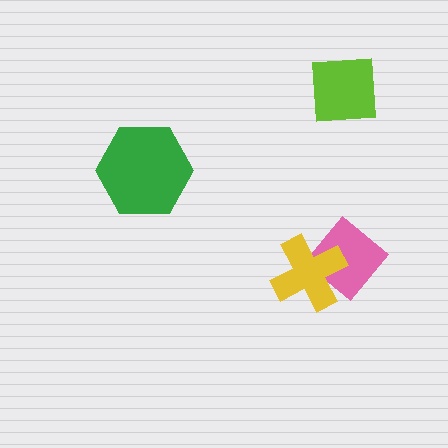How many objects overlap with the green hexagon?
0 objects overlap with the green hexagon.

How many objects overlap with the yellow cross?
1 object overlaps with the yellow cross.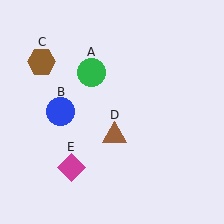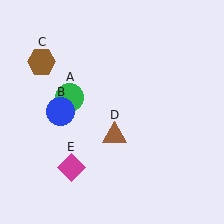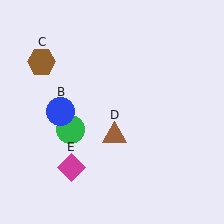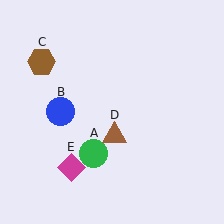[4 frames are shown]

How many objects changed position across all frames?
1 object changed position: green circle (object A).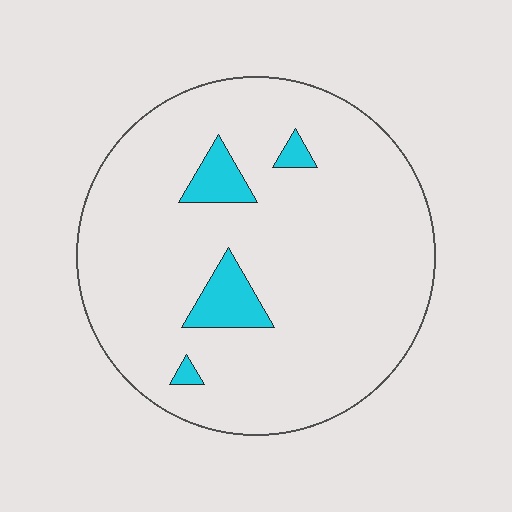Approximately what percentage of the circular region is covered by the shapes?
Approximately 10%.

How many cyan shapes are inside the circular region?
4.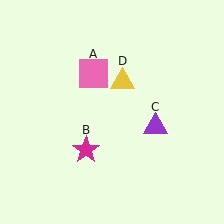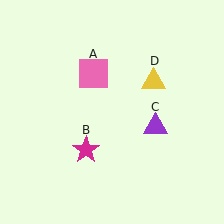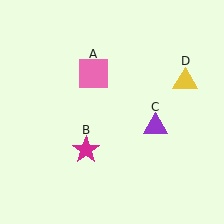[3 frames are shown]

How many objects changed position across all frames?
1 object changed position: yellow triangle (object D).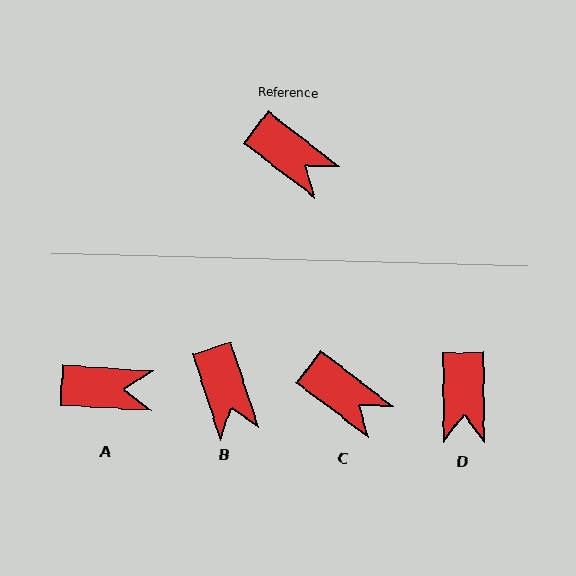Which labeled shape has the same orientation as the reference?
C.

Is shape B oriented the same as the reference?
No, it is off by about 34 degrees.